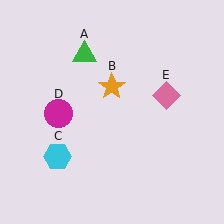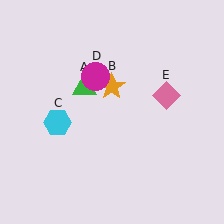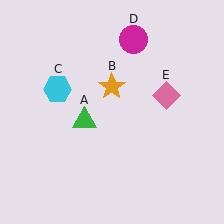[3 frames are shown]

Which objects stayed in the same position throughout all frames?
Orange star (object B) and pink diamond (object E) remained stationary.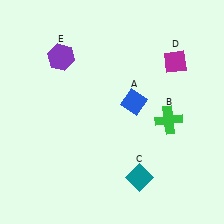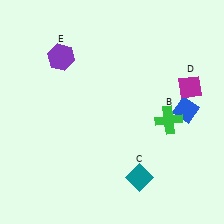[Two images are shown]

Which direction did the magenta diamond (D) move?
The magenta diamond (D) moved down.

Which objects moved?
The objects that moved are: the blue diamond (A), the magenta diamond (D).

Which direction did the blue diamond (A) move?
The blue diamond (A) moved right.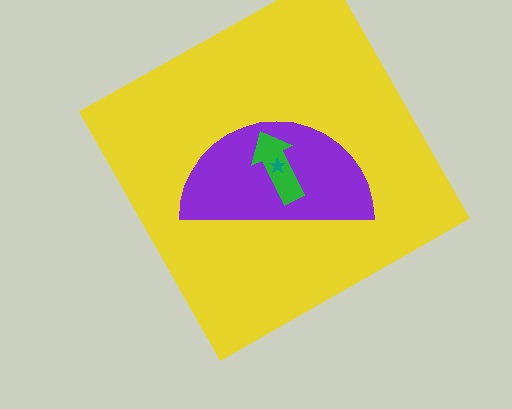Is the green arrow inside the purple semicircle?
Yes.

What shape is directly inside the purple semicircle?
The green arrow.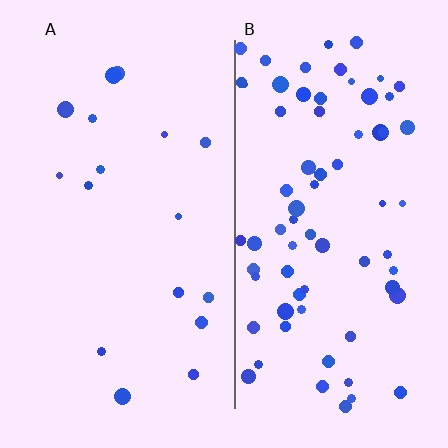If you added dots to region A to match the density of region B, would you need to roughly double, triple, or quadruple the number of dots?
Approximately quadruple.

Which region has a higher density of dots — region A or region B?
B (the right).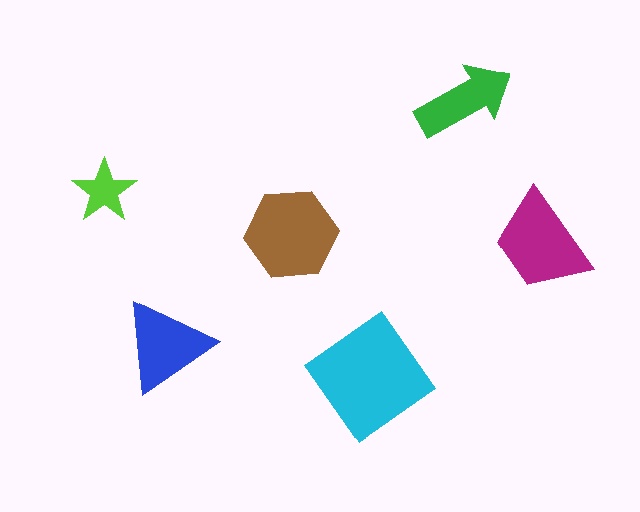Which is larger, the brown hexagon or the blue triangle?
The brown hexagon.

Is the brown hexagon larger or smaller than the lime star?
Larger.